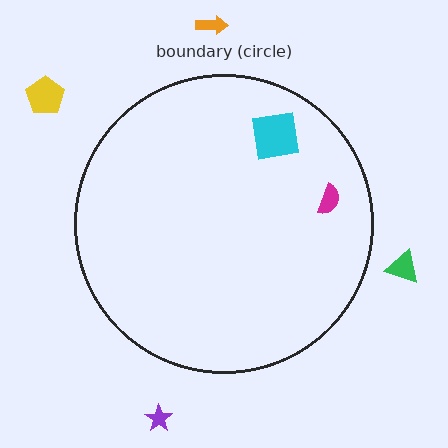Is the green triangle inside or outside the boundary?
Outside.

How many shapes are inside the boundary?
2 inside, 4 outside.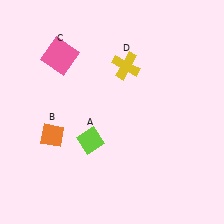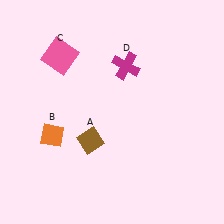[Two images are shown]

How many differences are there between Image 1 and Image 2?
There are 2 differences between the two images.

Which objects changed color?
A changed from lime to brown. D changed from yellow to magenta.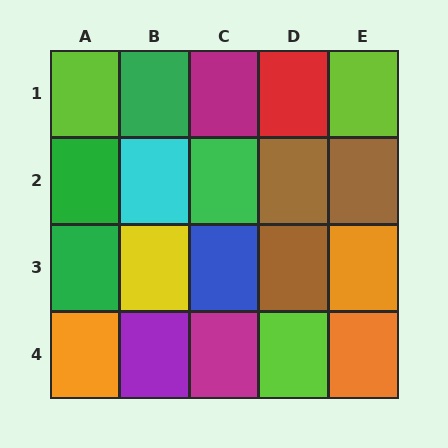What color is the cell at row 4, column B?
Purple.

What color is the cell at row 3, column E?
Orange.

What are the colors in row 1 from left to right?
Lime, green, magenta, red, lime.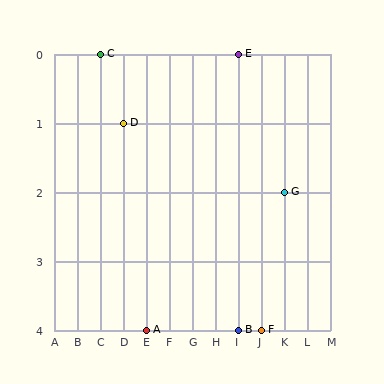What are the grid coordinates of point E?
Point E is at grid coordinates (I, 0).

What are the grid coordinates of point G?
Point G is at grid coordinates (K, 2).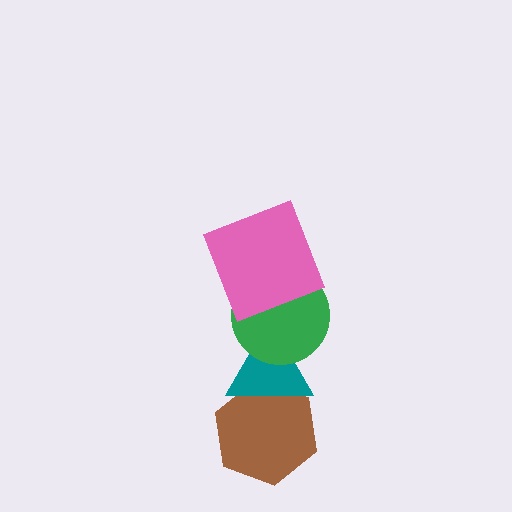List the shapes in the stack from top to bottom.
From top to bottom: the pink square, the green circle, the teal triangle, the brown hexagon.